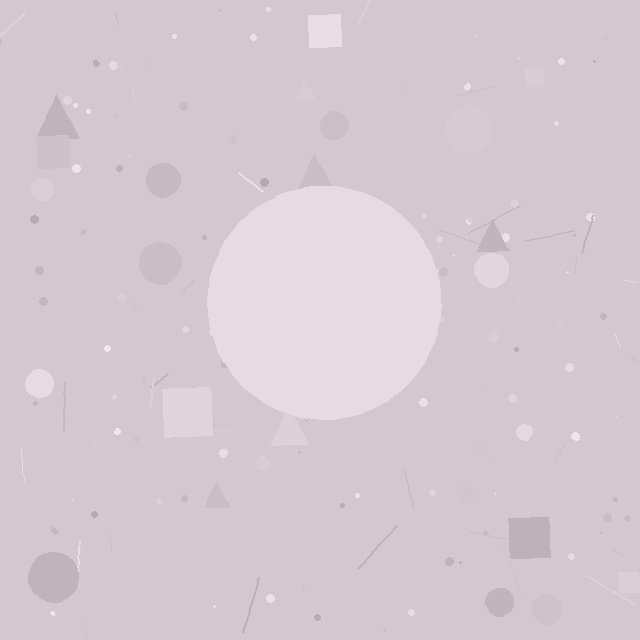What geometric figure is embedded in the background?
A circle is embedded in the background.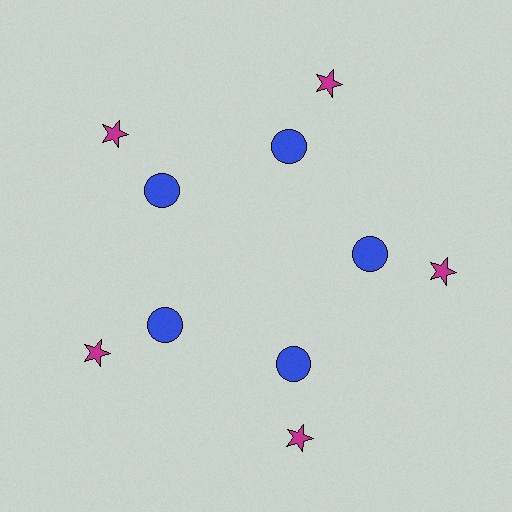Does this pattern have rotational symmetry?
Yes, this pattern has 5-fold rotational symmetry. It looks the same after rotating 72 degrees around the center.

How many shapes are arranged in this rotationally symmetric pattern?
There are 10 shapes, arranged in 5 groups of 2.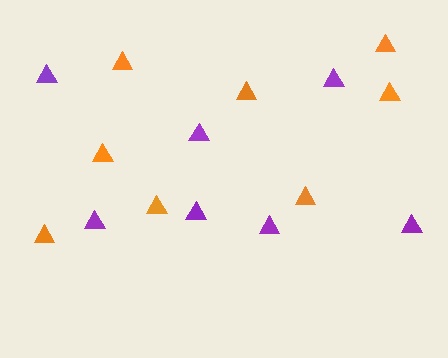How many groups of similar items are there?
There are 2 groups: one group of purple triangles (7) and one group of orange triangles (8).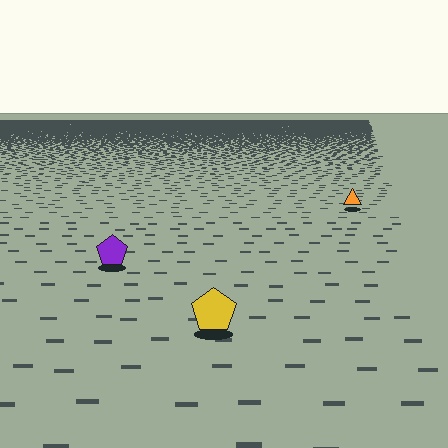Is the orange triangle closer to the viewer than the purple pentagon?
No. The purple pentagon is closer — you can tell from the texture gradient: the ground texture is coarser near it.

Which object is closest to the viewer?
The yellow pentagon is closest. The texture marks near it are larger and more spread out.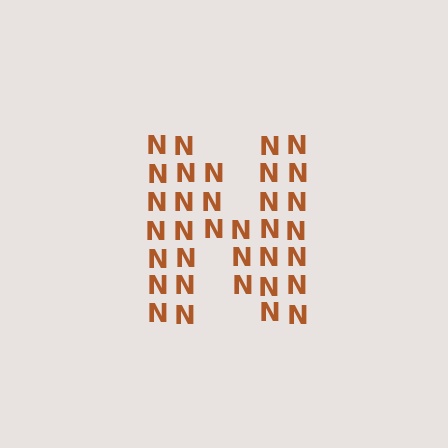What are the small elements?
The small elements are letter N's.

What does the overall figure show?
The overall figure shows the letter N.